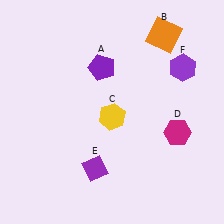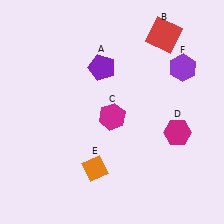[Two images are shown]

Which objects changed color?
B changed from orange to red. C changed from yellow to magenta. E changed from purple to orange.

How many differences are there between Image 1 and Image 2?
There are 3 differences between the two images.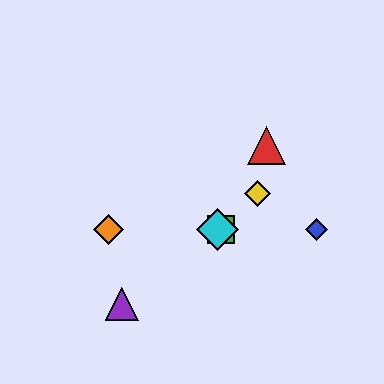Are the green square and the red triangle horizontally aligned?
No, the green square is at y≈229 and the red triangle is at y≈145.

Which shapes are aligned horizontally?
The blue diamond, the green square, the orange diamond, the cyan diamond are aligned horizontally.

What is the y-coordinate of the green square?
The green square is at y≈229.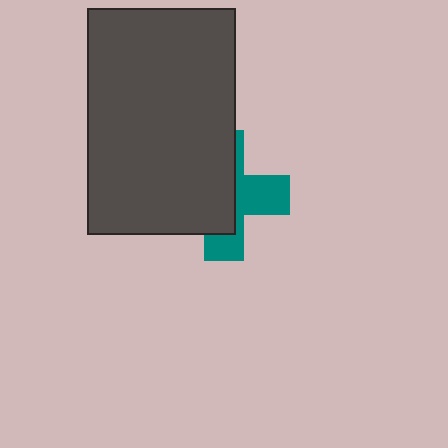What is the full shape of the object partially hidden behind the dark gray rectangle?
The partially hidden object is a teal cross.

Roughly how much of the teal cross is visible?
A small part of it is visible (roughly 42%).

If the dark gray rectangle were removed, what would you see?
You would see the complete teal cross.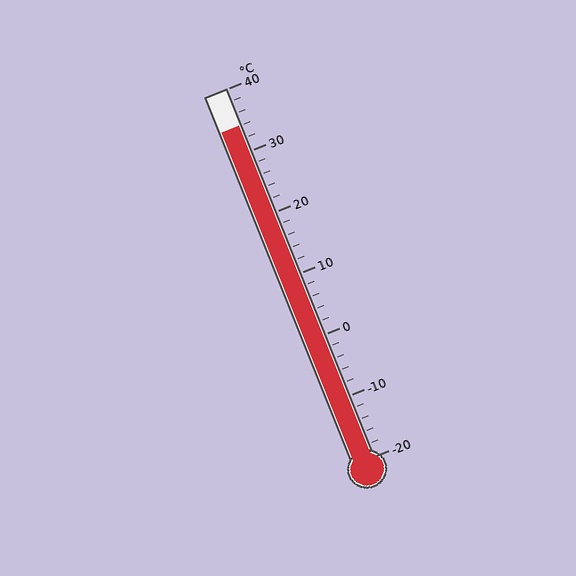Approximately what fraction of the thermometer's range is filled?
The thermometer is filled to approximately 90% of its range.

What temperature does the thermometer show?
The thermometer shows approximately 34°C.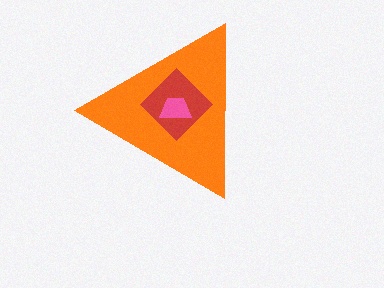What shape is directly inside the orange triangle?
The red diamond.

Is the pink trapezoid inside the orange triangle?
Yes.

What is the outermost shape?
The orange triangle.